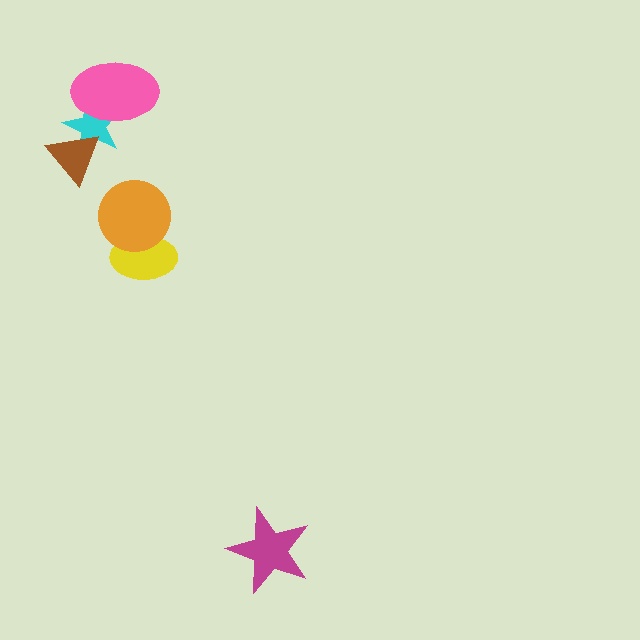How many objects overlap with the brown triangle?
1 object overlaps with the brown triangle.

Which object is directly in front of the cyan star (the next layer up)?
The brown triangle is directly in front of the cyan star.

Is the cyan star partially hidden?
Yes, it is partially covered by another shape.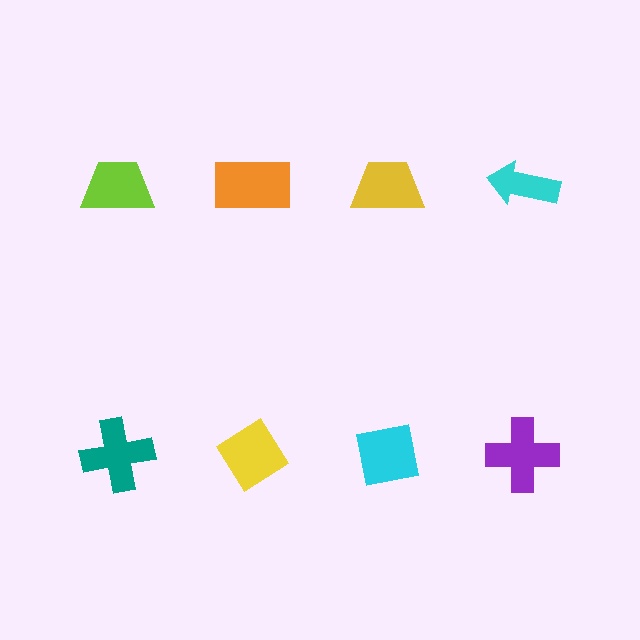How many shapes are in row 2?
4 shapes.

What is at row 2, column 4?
A purple cross.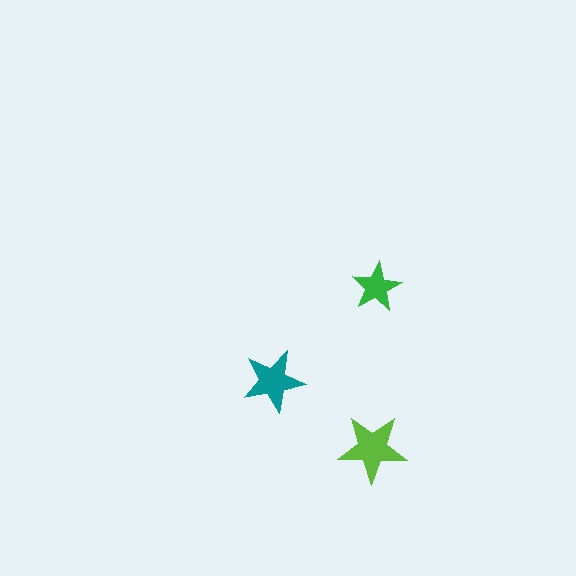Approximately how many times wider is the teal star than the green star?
About 1.5 times wider.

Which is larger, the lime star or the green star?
The lime one.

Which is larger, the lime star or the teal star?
The lime one.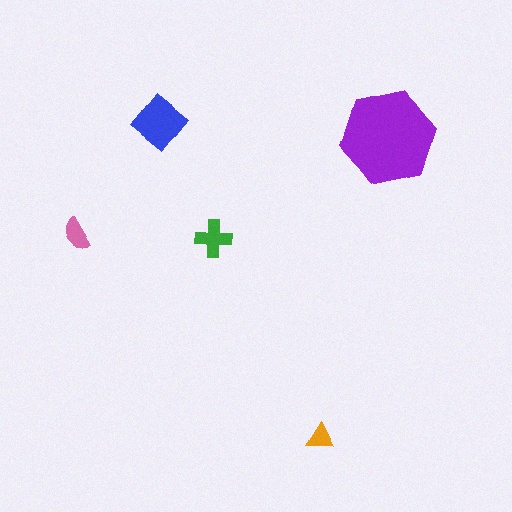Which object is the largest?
The purple hexagon.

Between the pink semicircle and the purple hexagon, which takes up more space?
The purple hexagon.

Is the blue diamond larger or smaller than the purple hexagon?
Smaller.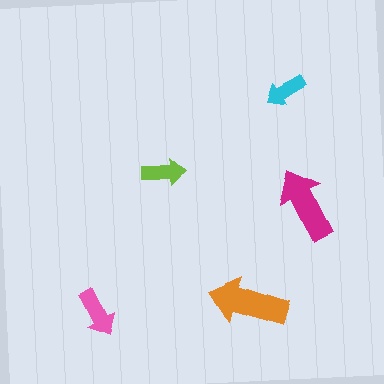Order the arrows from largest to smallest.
the orange one, the magenta one, the pink one, the lime one, the cyan one.